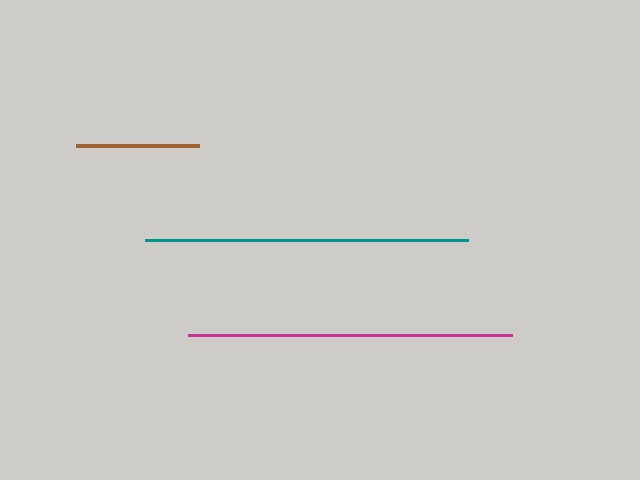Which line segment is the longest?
The magenta line is the longest at approximately 325 pixels.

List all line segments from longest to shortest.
From longest to shortest: magenta, teal, brown.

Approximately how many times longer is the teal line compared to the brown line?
The teal line is approximately 2.6 times the length of the brown line.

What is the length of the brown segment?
The brown segment is approximately 123 pixels long.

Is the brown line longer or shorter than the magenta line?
The magenta line is longer than the brown line.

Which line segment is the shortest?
The brown line is the shortest at approximately 123 pixels.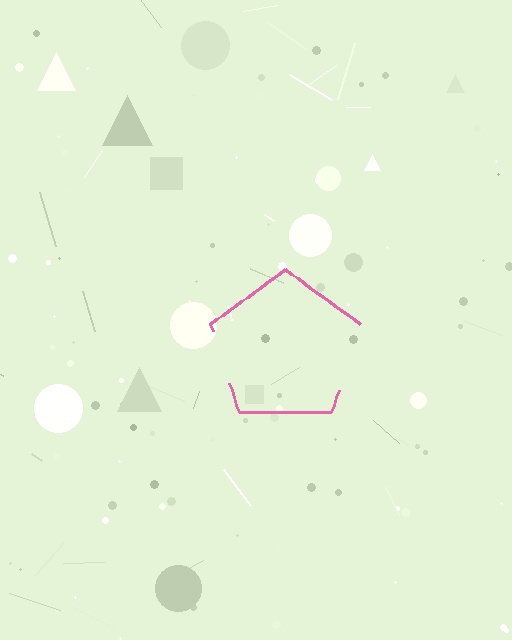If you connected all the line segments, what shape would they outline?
They would outline a pentagon.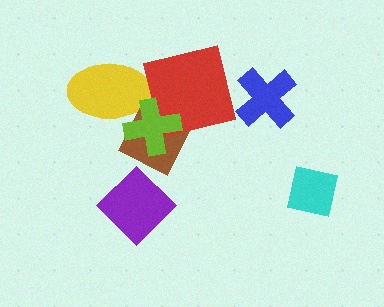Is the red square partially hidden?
Yes, it is partially covered by another shape.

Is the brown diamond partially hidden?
Yes, it is partially covered by another shape.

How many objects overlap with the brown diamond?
4 objects overlap with the brown diamond.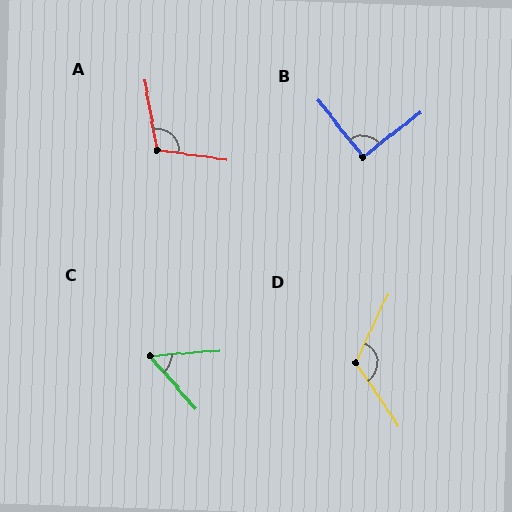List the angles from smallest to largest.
C (54°), B (90°), A (108°), D (121°).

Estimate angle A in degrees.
Approximately 108 degrees.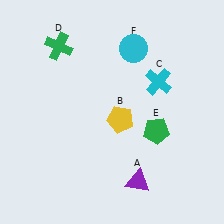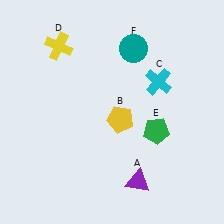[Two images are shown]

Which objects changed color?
D changed from green to yellow. F changed from cyan to teal.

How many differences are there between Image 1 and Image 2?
There are 2 differences between the two images.